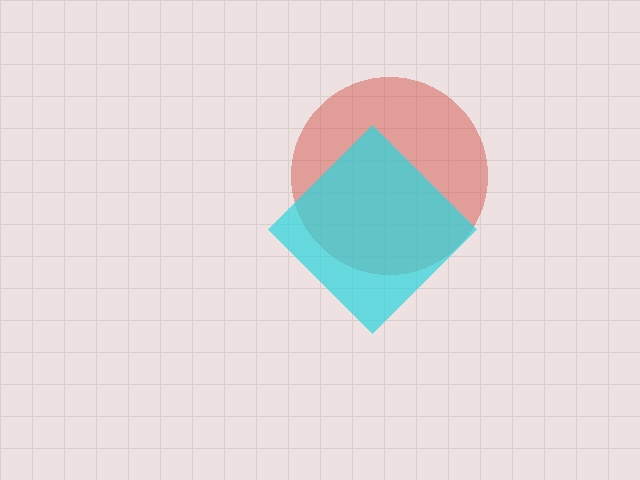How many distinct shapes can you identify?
There are 2 distinct shapes: a red circle, a cyan diamond.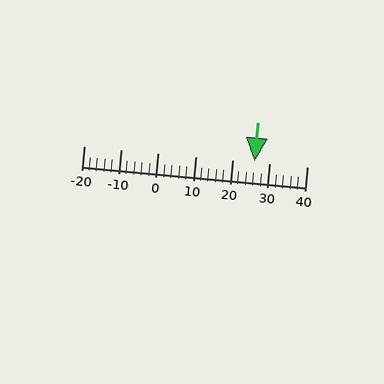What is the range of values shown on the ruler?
The ruler shows values from -20 to 40.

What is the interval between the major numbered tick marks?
The major tick marks are spaced 10 units apart.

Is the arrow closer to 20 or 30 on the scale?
The arrow is closer to 30.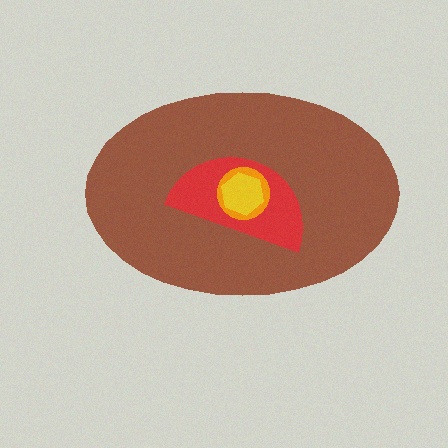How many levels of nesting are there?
4.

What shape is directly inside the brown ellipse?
The red semicircle.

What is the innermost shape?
The yellow hexagon.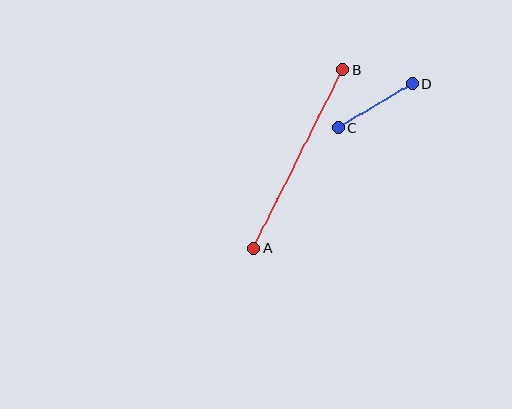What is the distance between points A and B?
The distance is approximately 199 pixels.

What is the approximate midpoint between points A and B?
The midpoint is at approximately (298, 159) pixels.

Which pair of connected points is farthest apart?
Points A and B are farthest apart.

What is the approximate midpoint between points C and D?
The midpoint is at approximately (375, 105) pixels.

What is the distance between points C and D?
The distance is approximately 86 pixels.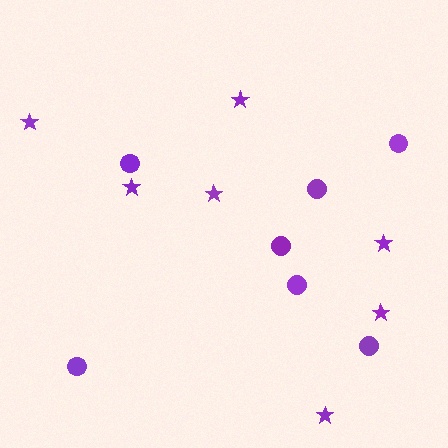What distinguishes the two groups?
There are 2 groups: one group of stars (7) and one group of circles (7).